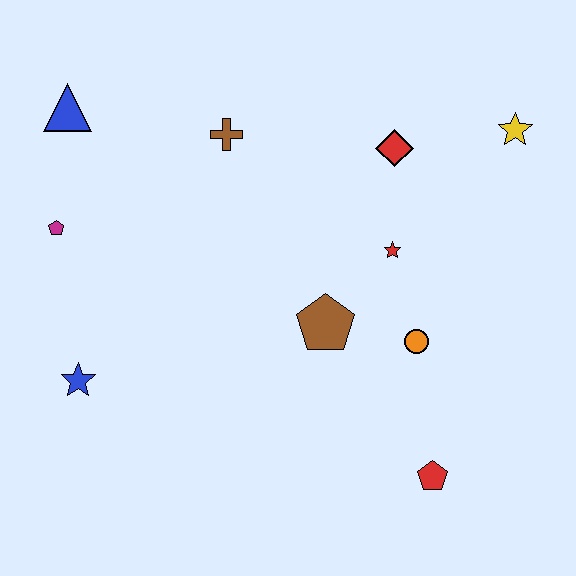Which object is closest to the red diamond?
The red star is closest to the red diamond.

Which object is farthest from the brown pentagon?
The blue triangle is farthest from the brown pentagon.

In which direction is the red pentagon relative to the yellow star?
The red pentagon is below the yellow star.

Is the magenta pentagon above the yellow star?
No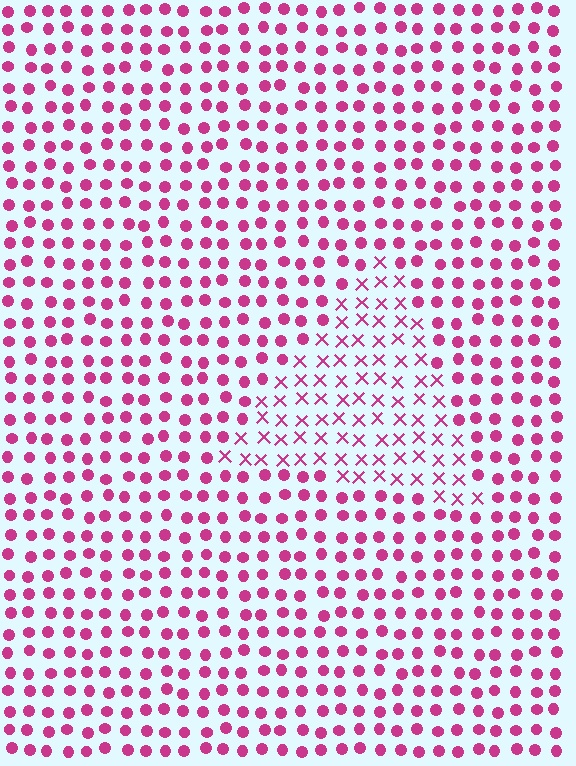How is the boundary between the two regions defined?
The boundary is defined by a change in element shape: X marks inside vs. circles outside. All elements share the same color and spacing.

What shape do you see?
I see a triangle.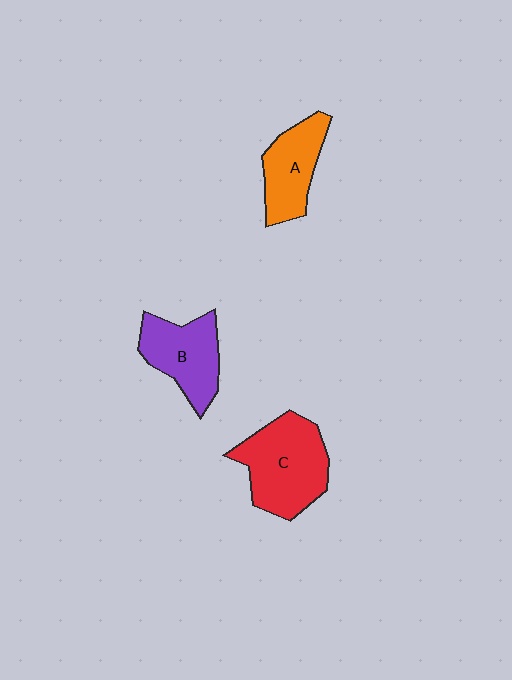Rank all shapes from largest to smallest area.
From largest to smallest: C (red), B (purple), A (orange).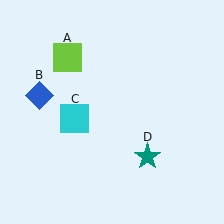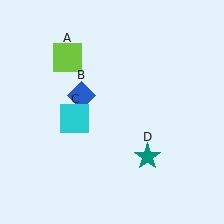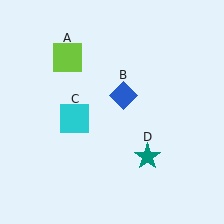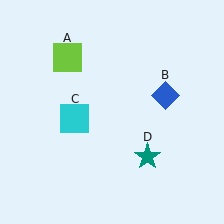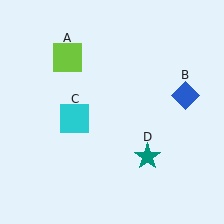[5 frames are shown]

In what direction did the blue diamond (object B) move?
The blue diamond (object B) moved right.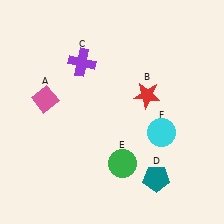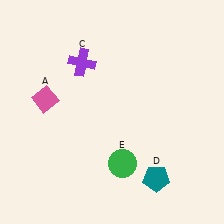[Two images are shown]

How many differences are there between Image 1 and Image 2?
There are 2 differences between the two images.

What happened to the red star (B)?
The red star (B) was removed in Image 2. It was in the top-right area of Image 1.